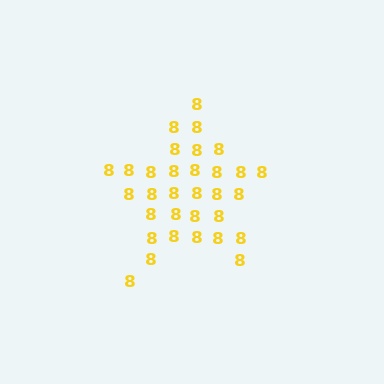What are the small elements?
The small elements are digit 8's.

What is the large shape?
The large shape is a star.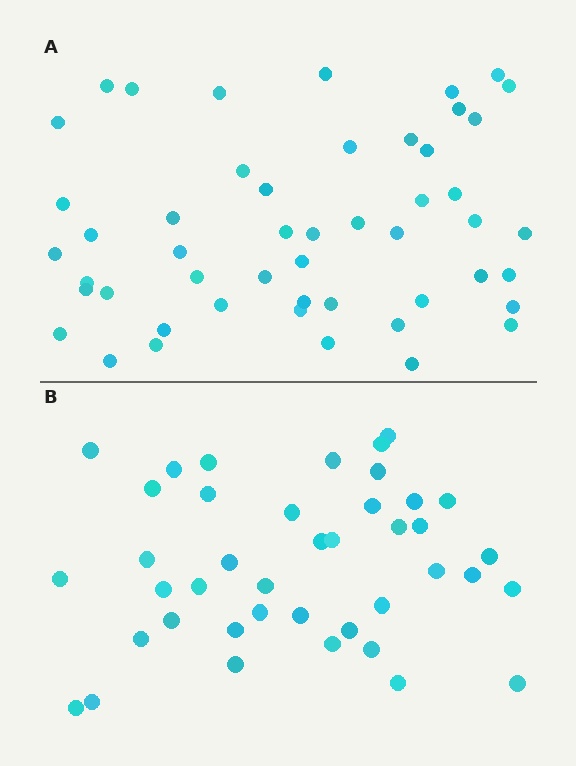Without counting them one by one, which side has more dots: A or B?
Region A (the top region) has more dots.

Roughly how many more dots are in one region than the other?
Region A has roughly 8 or so more dots than region B.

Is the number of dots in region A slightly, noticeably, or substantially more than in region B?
Region A has only slightly more — the two regions are fairly close. The ratio is roughly 1.2 to 1.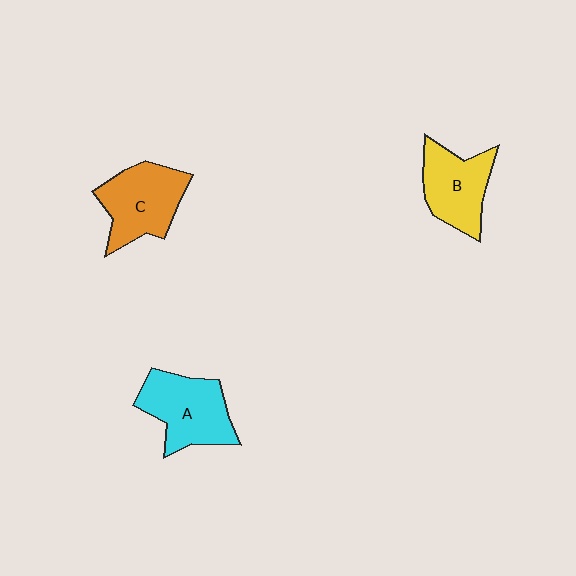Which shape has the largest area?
Shape A (cyan).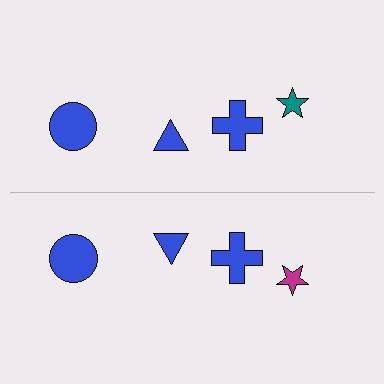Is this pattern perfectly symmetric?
No, the pattern is not perfectly symmetric. The magenta star on the bottom side breaks the symmetry — its mirror counterpart is teal.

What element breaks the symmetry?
The magenta star on the bottom side breaks the symmetry — its mirror counterpart is teal.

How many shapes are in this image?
There are 8 shapes in this image.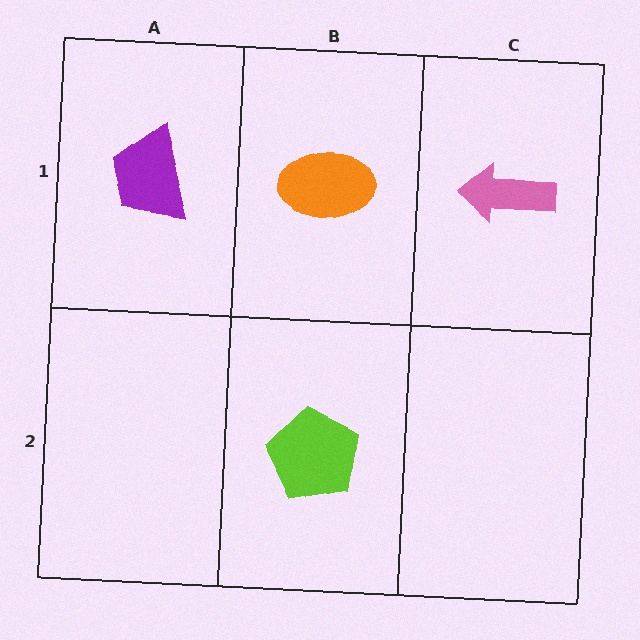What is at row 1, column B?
An orange ellipse.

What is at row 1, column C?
A pink arrow.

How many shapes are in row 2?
1 shape.